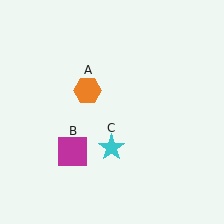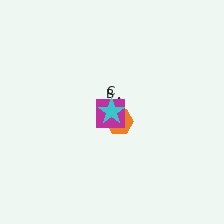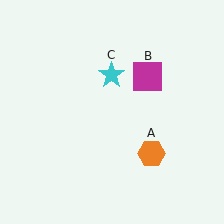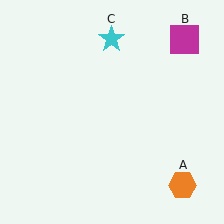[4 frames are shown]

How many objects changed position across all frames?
3 objects changed position: orange hexagon (object A), magenta square (object B), cyan star (object C).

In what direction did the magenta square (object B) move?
The magenta square (object B) moved up and to the right.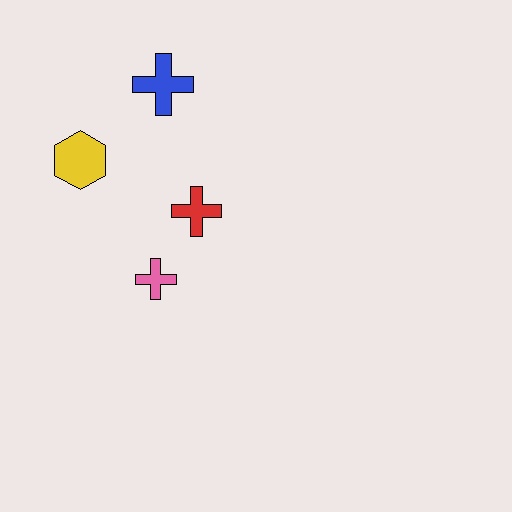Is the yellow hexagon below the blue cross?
Yes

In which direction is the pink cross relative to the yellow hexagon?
The pink cross is below the yellow hexagon.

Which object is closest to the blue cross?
The yellow hexagon is closest to the blue cross.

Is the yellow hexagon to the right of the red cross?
No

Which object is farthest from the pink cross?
The blue cross is farthest from the pink cross.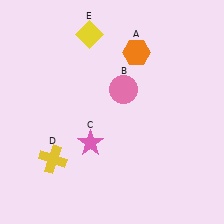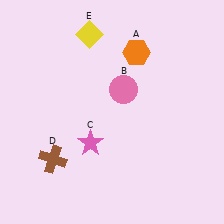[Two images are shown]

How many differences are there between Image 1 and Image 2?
There is 1 difference between the two images.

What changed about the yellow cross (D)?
In Image 1, D is yellow. In Image 2, it changed to brown.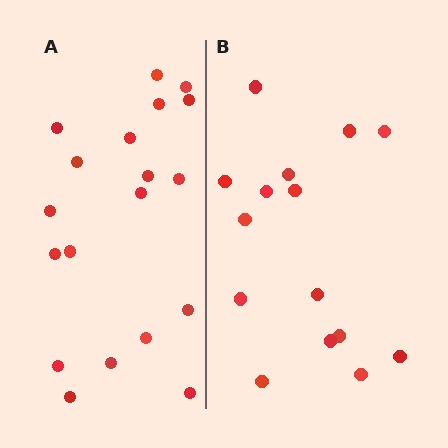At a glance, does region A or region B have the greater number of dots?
Region A (the left region) has more dots.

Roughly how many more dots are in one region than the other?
Region A has about 4 more dots than region B.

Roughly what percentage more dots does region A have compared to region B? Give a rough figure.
About 25% more.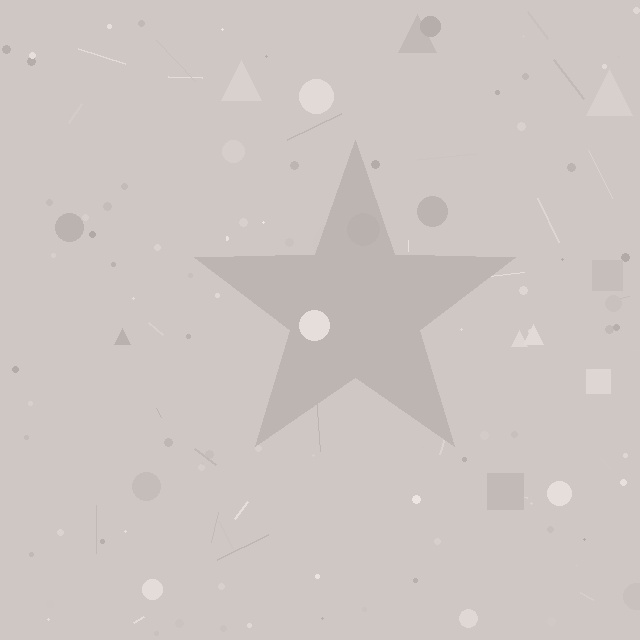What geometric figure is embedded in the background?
A star is embedded in the background.